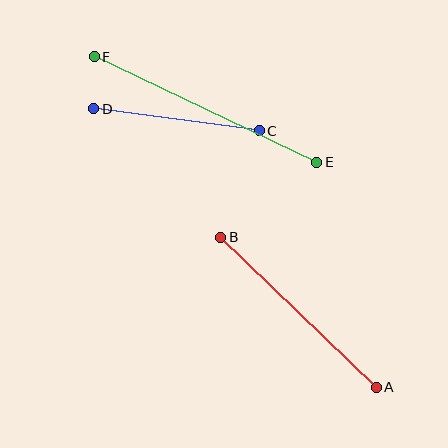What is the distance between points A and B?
The distance is approximately 216 pixels.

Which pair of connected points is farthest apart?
Points E and F are farthest apart.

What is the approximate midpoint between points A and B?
The midpoint is at approximately (298, 312) pixels.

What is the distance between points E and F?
The distance is approximately 246 pixels.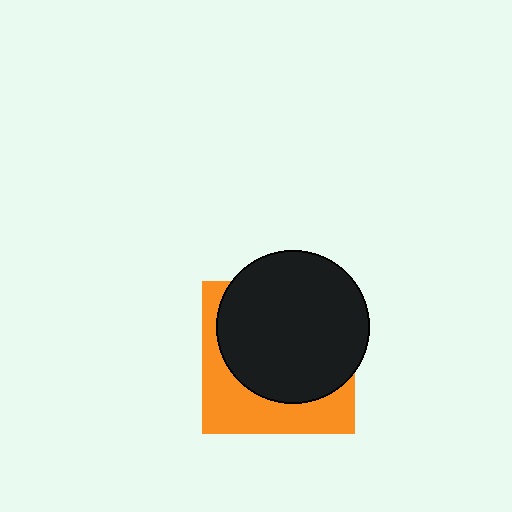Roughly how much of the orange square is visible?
A small part of it is visible (roughly 36%).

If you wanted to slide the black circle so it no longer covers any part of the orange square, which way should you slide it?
Slide it up — that is the most direct way to separate the two shapes.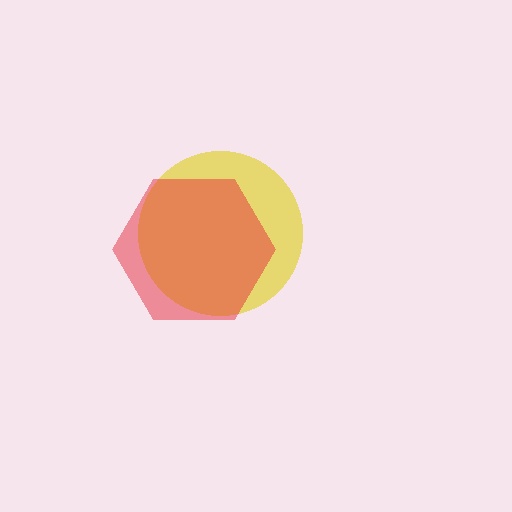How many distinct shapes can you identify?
There are 2 distinct shapes: a yellow circle, a red hexagon.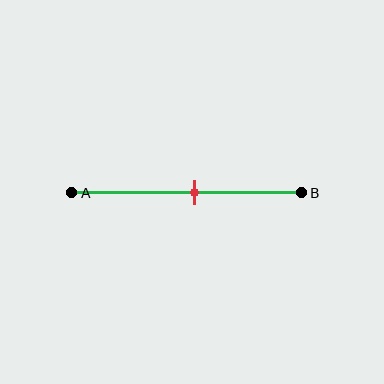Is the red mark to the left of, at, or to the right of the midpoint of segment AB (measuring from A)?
The red mark is to the right of the midpoint of segment AB.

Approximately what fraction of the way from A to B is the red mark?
The red mark is approximately 55% of the way from A to B.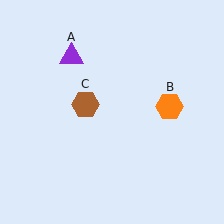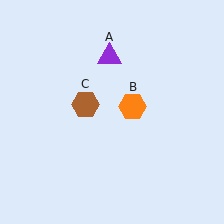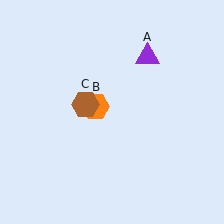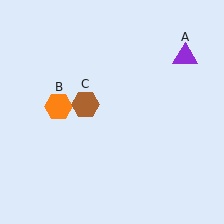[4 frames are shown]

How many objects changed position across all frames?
2 objects changed position: purple triangle (object A), orange hexagon (object B).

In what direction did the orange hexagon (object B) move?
The orange hexagon (object B) moved left.